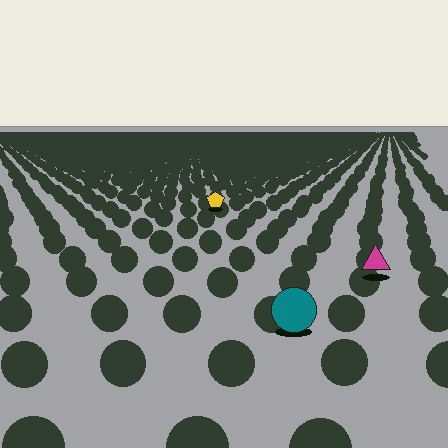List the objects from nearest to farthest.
From nearest to farthest: the teal circle, the magenta triangle, the yellow pentagon.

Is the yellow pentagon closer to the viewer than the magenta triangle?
No. The magenta triangle is closer — you can tell from the texture gradient: the ground texture is coarser near it.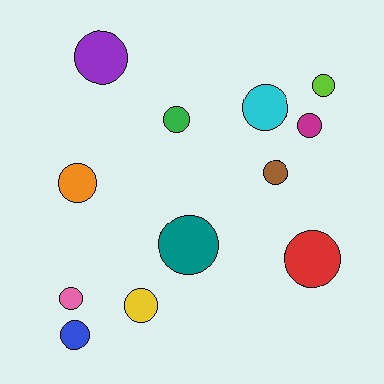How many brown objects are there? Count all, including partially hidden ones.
There is 1 brown object.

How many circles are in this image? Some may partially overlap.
There are 12 circles.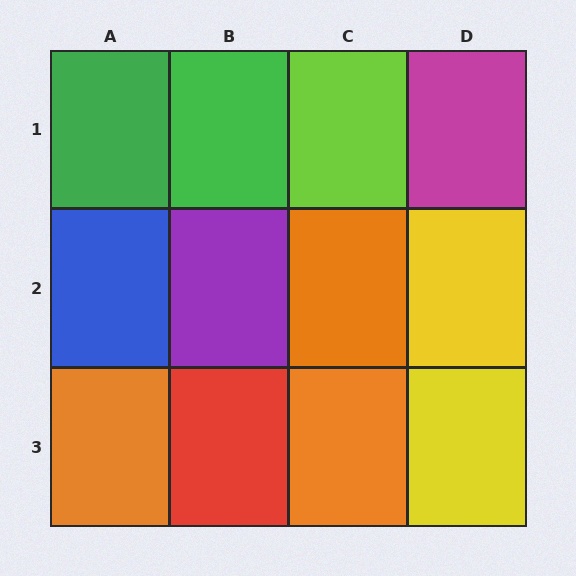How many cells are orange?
3 cells are orange.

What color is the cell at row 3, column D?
Yellow.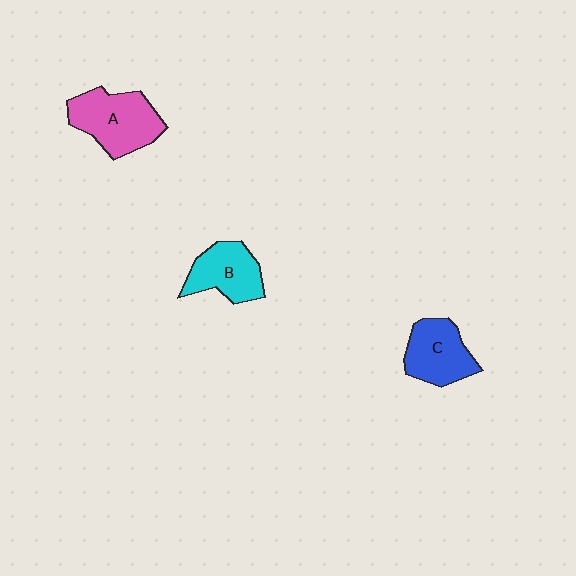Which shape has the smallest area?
Shape B (cyan).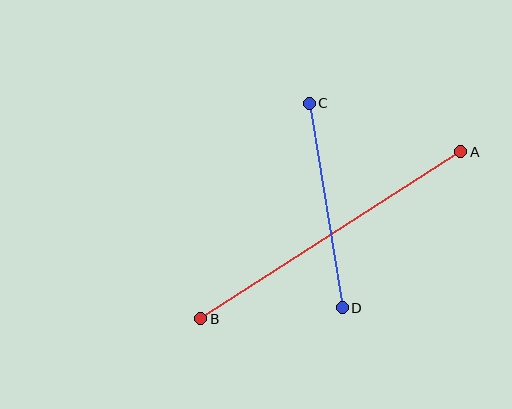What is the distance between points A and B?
The distance is approximately 309 pixels.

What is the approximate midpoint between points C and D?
The midpoint is at approximately (326, 206) pixels.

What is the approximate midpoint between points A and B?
The midpoint is at approximately (331, 235) pixels.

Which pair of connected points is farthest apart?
Points A and B are farthest apart.